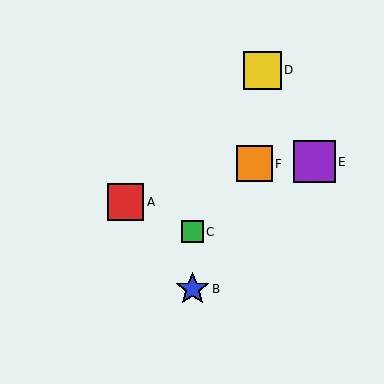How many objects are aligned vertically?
2 objects (B, C) are aligned vertically.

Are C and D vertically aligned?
No, C is at x≈192 and D is at x≈262.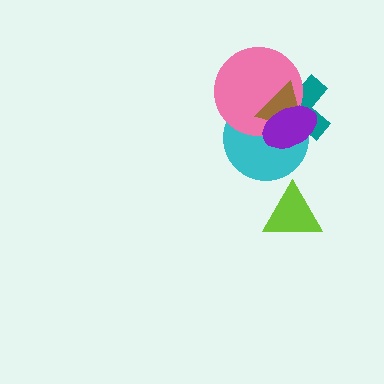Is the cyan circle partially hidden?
Yes, it is partially covered by another shape.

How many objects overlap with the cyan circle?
4 objects overlap with the cyan circle.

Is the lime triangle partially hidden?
No, no other shape covers it.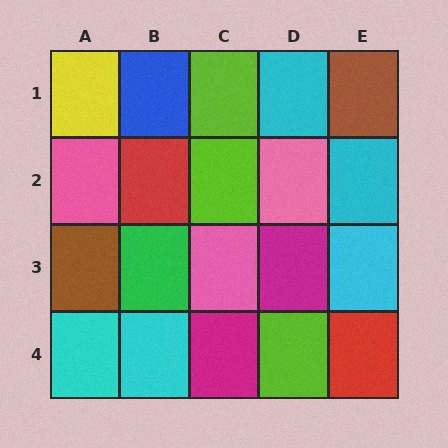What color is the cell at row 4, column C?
Magenta.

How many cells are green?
1 cell is green.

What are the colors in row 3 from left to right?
Brown, green, pink, magenta, cyan.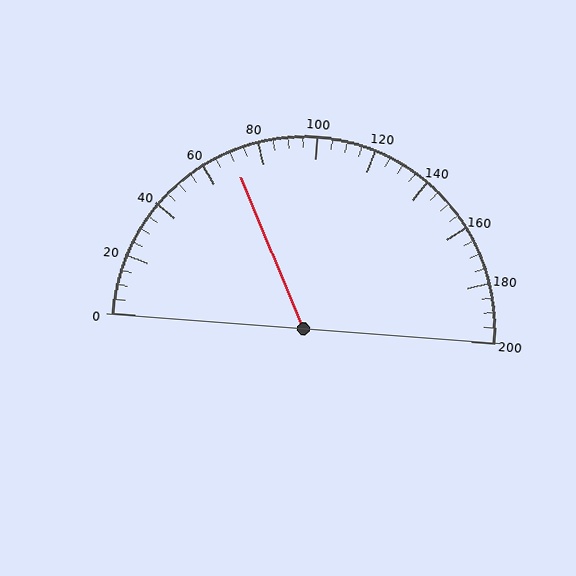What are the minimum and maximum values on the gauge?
The gauge ranges from 0 to 200.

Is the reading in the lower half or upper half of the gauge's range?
The reading is in the lower half of the range (0 to 200).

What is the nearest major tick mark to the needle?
The nearest major tick mark is 80.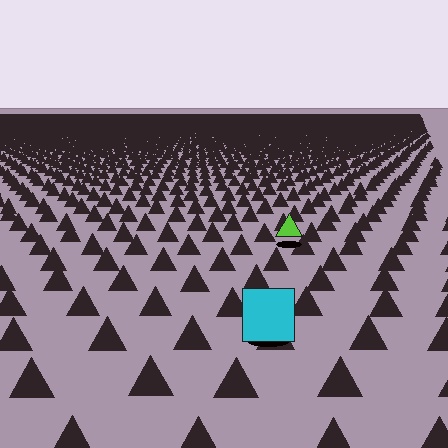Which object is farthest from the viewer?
The lime triangle is farthest from the viewer. It appears smaller and the ground texture around it is denser.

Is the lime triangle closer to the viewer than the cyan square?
No. The cyan square is closer — you can tell from the texture gradient: the ground texture is coarser near it.